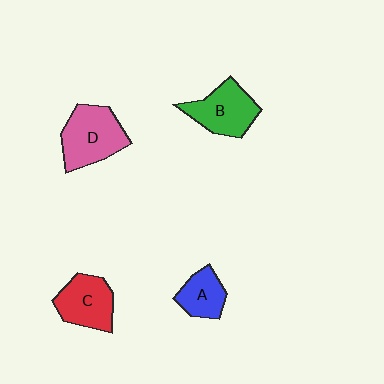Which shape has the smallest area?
Shape A (blue).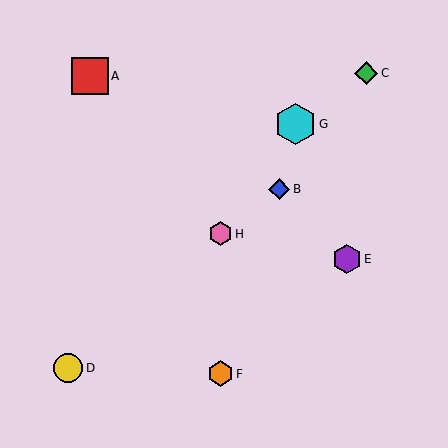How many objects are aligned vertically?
2 objects (F, H) are aligned vertically.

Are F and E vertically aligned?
No, F is at x≈220 and E is at x≈347.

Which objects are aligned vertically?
Objects F, H are aligned vertically.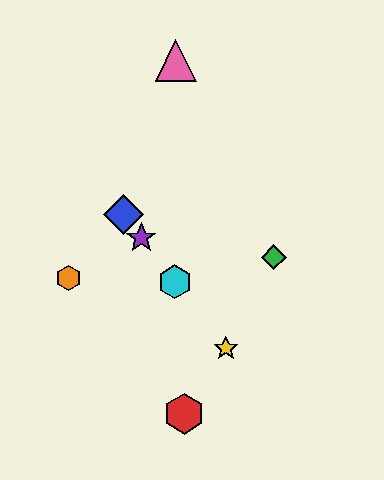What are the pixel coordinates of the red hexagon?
The red hexagon is at (184, 414).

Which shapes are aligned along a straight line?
The blue diamond, the yellow star, the purple star, the cyan hexagon are aligned along a straight line.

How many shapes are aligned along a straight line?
4 shapes (the blue diamond, the yellow star, the purple star, the cyan hexagon) are aligned along a straight line.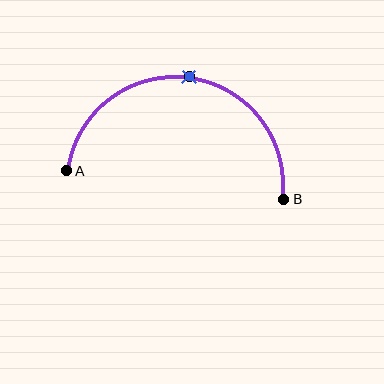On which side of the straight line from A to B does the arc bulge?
The arc bulges above the straight line connecting A and B.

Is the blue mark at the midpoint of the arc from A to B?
Yes. The blue mark lies on the arc at equal arc-length from both A and B — it is the arc midpoint.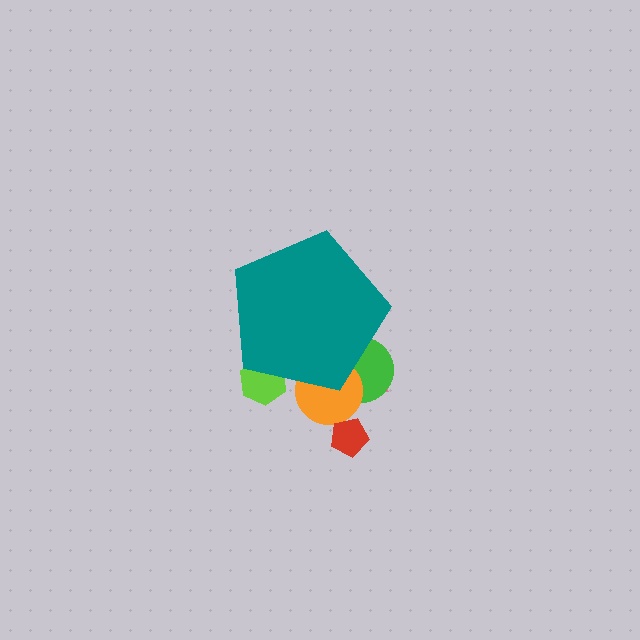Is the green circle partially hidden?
Yes, the green circle is partially hidden behind the teal pentagon.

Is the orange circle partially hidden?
Yes, the orange circle is partially hidden behind the teal pentagon.